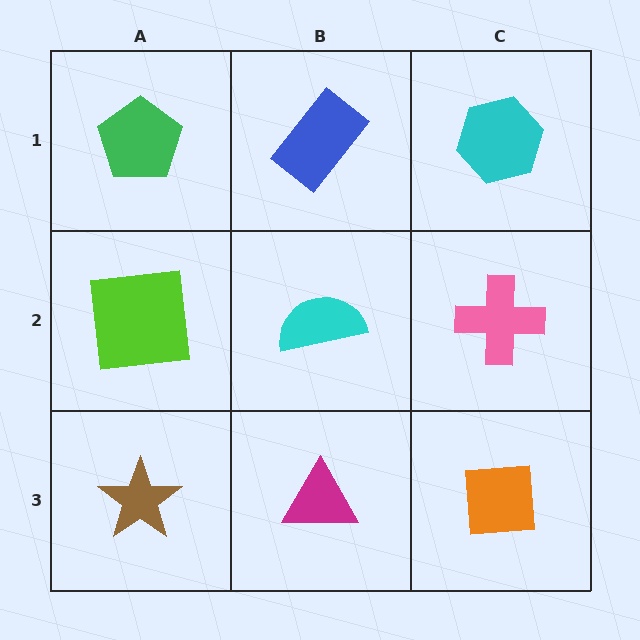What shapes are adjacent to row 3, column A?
A lime square (row 2, column A), a magenta triangle (row 3, column B).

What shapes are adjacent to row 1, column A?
A lime square (row 2, column A), a blue rectangle (row 1, column B).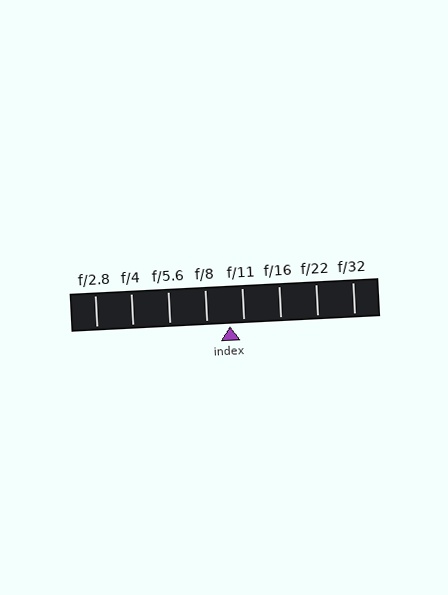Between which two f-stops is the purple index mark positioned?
The index mark is between f/8 and f/11.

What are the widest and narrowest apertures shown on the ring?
The widest aperture shown is f/2.8 and the narrowest is f/32.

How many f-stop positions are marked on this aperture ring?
There are 8 f-stop positions marked.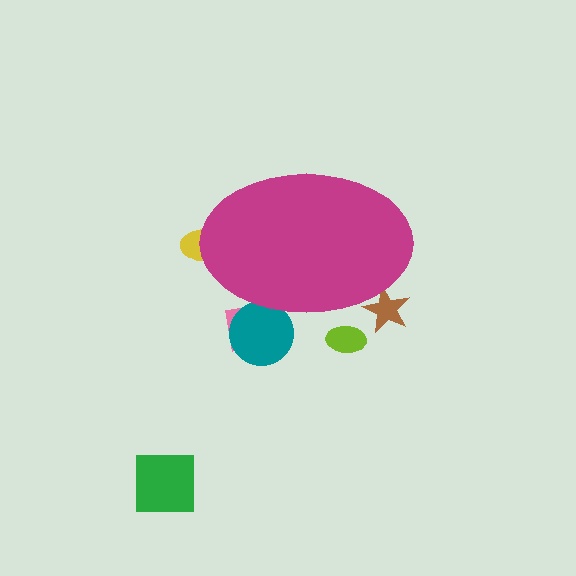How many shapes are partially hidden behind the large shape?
5 shapes are partially hidden.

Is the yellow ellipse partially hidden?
Yes, the yellow ellipse is partially hidden behind the magenta ellipse.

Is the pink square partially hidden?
Yes, the pink square is partially hidden behind the magenta ellipse.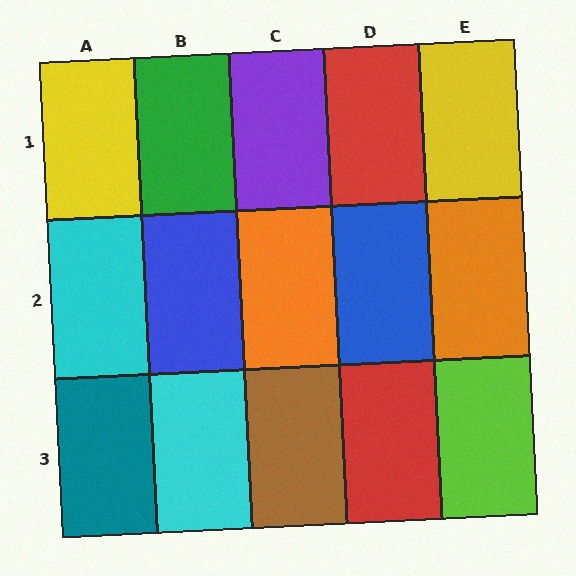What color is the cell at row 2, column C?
Orange.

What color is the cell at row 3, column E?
Lime.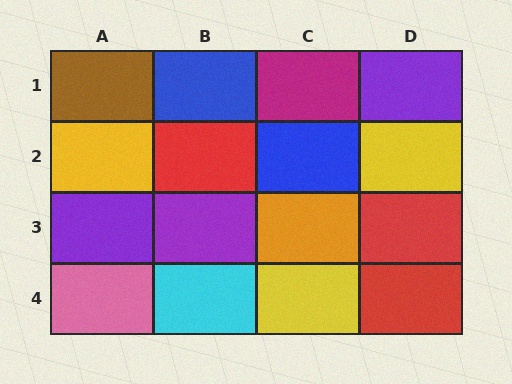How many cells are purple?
3 cells are purple.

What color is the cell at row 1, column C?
Magenta.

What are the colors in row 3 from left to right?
Purple, purple, orange, red.